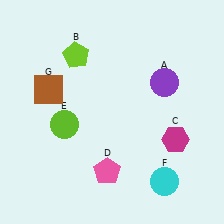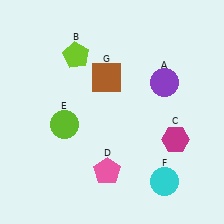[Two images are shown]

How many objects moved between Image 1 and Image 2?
1 object moved between the two images.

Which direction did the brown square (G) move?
The brown square (G) moved right.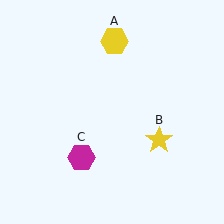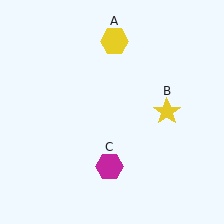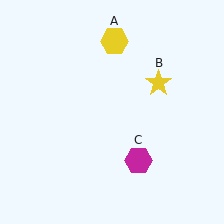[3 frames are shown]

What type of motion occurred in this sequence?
The yellow star (object B), magenta hexagon (object C) rotated counterclockwise around the center of the scene.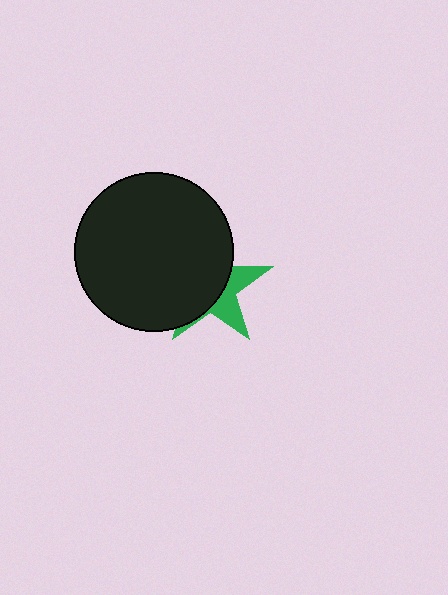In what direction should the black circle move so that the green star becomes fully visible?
The black circle should move left. That is the shortest direction to clear the overlap and leave the green star fully visible.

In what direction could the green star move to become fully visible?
The green star could move right. That would shift it out from behind the black circle entirely.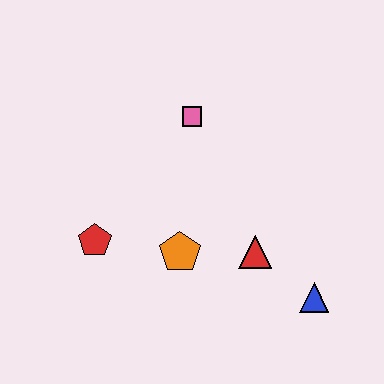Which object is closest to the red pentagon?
The orange pentagon is closest to the red pentagon.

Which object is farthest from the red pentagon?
The blue triangle is farthest from the red pentagon.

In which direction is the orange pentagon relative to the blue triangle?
The orange pentagon is to the left of the blue triangle.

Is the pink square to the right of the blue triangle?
No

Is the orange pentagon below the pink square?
Yes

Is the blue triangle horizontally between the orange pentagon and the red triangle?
No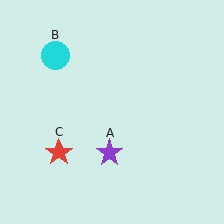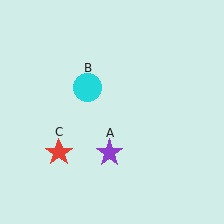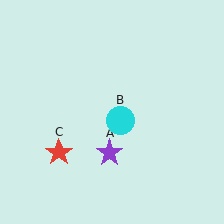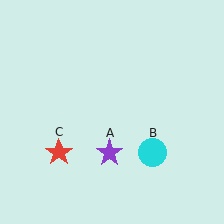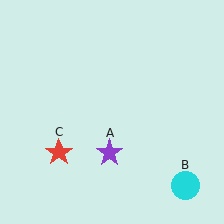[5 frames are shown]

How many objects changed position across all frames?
1 object changed position: cyan circle (object B).